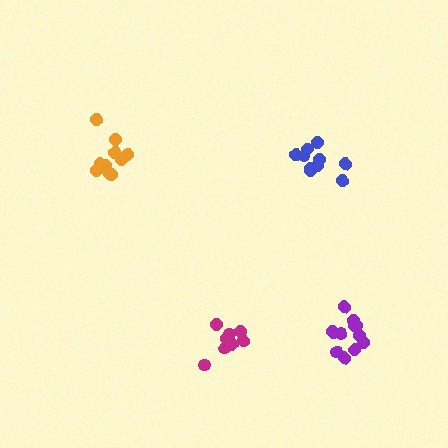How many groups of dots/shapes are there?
There are 4 groups.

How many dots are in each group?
Group 1: 8 dots, Group 2: 10 dots, Group 3: 12 dots, Group 4: 10 dots (40 total).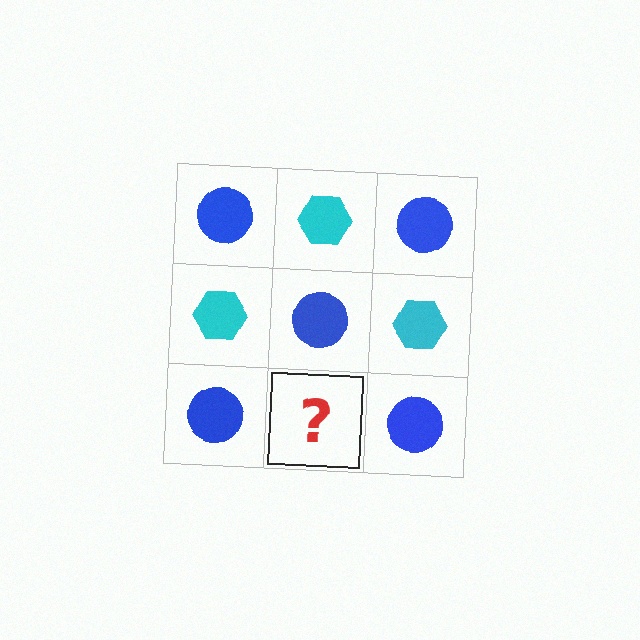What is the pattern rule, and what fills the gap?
The rule is that it alternates blue circle and cyan hexagon in a checkerboard pattern. The gap should be filled with a cyan hexagon.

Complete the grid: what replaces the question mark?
The question mark should be replaced with a cyan hexagon.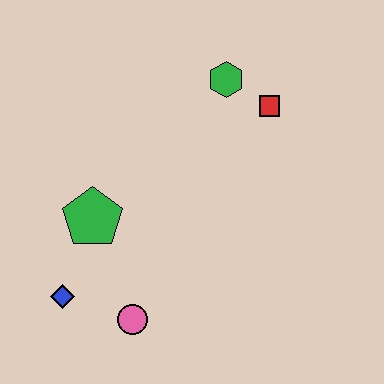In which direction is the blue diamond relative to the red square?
The blue diamond is to the left of the red square.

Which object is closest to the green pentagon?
The blue diamond is closest to the green pentagon.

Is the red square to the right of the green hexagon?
Yes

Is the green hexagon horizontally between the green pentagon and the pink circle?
No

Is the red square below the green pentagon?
No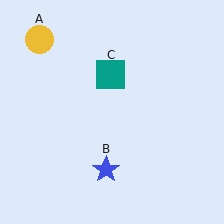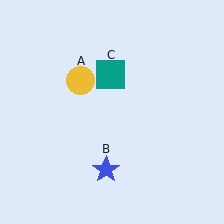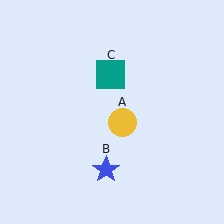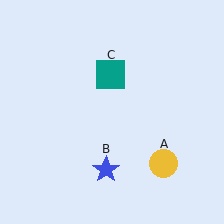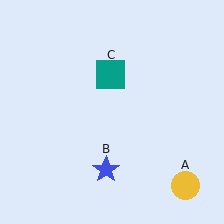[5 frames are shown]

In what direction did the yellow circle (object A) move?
The yellow circle (object A) moved down and to the right.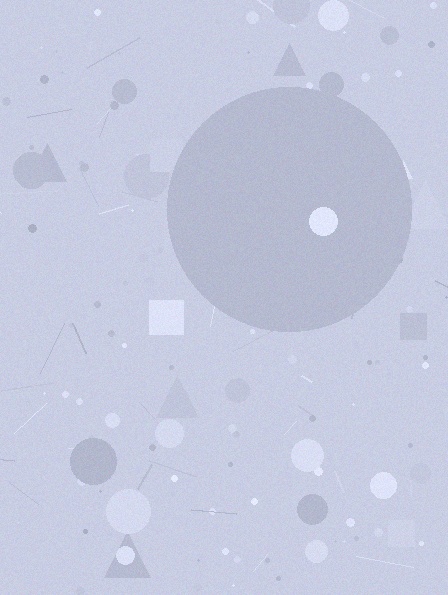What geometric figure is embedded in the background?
A circle is embedded in the background.